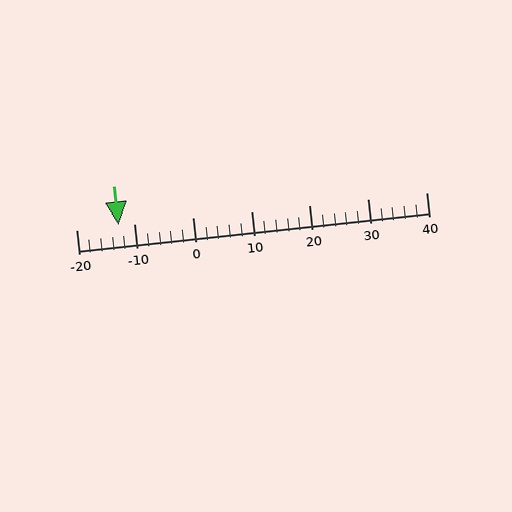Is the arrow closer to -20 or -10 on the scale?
The arrow is closer to -10.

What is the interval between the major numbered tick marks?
The major tick marks are spaced 10 units apart.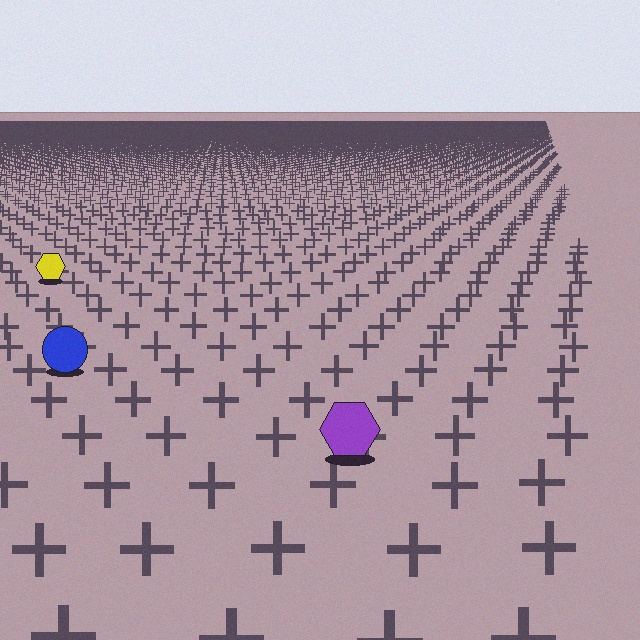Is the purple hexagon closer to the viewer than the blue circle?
Yes. The purple hexagon is closer — you can tell from the texture gradient: the ground texture is coarser near it.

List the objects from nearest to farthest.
From nearest to farthest: the purple hexagon, the blue circle, the yellow hexagon.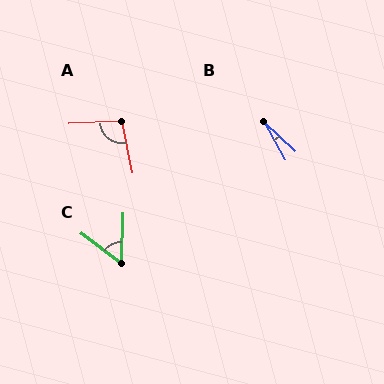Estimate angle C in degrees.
Approximately 54 degrees.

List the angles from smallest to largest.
B (18°), C (54°), A (98°).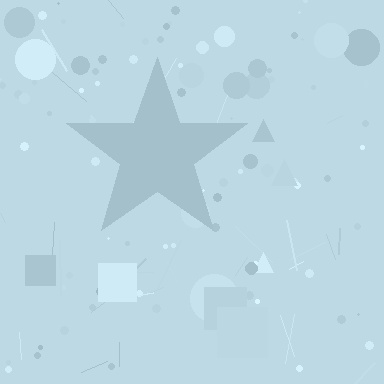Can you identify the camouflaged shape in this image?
The camouflaged shape is a star.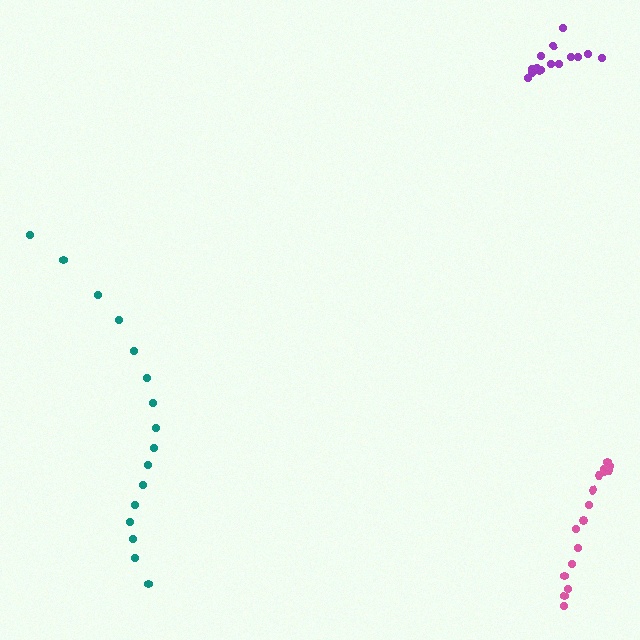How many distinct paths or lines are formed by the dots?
There are 3 distinct paths.